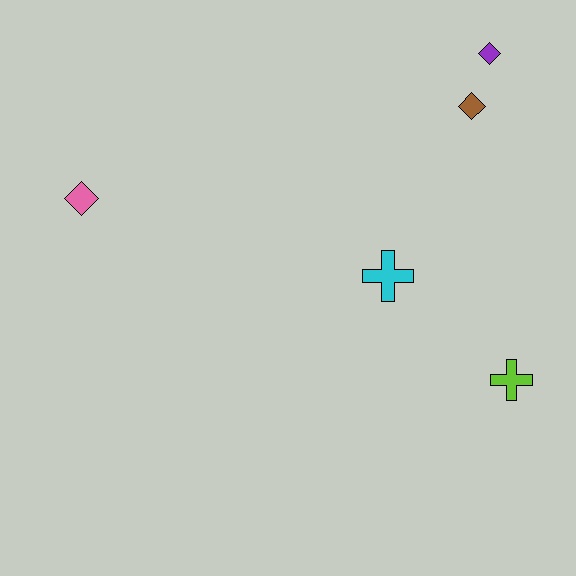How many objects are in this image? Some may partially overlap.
There are 5 objects.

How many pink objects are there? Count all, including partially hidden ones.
There is 1 pink object.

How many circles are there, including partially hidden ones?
There are no circles.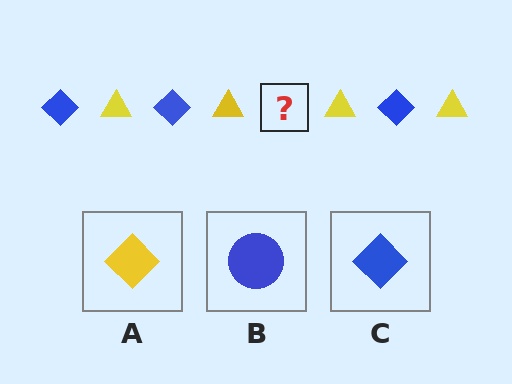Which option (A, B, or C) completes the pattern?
C.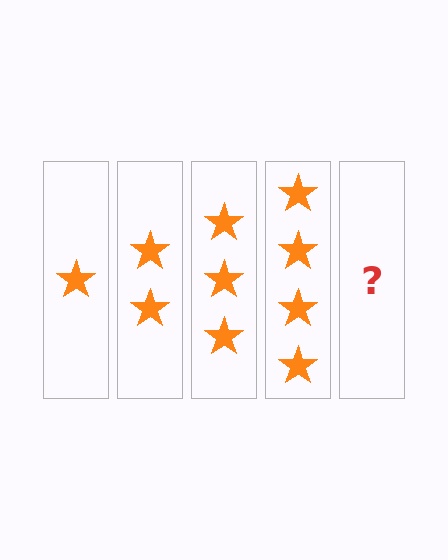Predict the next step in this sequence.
The next step is 5 stars.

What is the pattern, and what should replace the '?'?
The pattern is that each step adds one more star. The '?' should be 5 stars.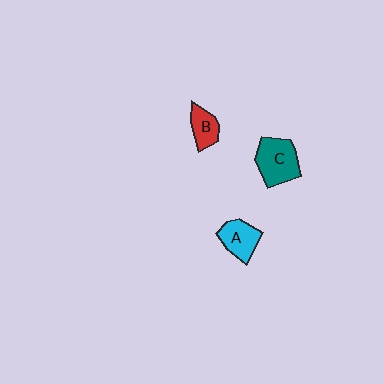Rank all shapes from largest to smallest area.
From largest to smallest: C (teal), A (cyan), B (red).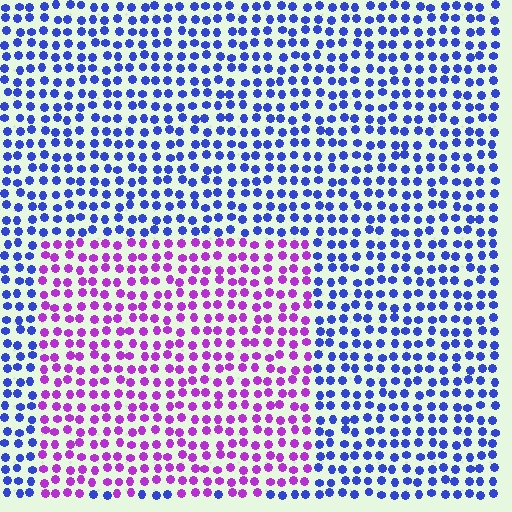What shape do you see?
I see a rectangle.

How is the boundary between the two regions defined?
The boundary is defined purely by a slight shift in hue (about 58 degrees). Spacing, size, and orientation are identical on both sides.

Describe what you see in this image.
The image is filled with small blue elements in a uniform arrangement. A rectangle-shaped region is visible where the elements are tinted to a slightly different hue, forming a subtle color boundary.